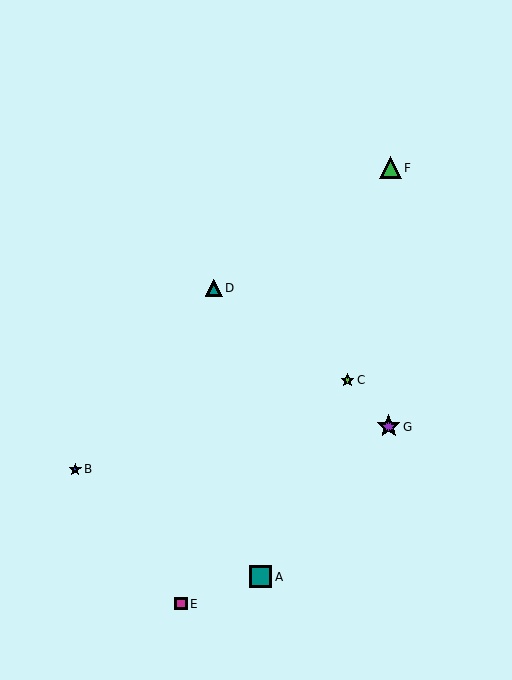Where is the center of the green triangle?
The center of the green triangle is at (390, 168).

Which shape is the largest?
The purple star (labeled G) is the largest.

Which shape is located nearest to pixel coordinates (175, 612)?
The magenta square (labeled E) at (181, 604) is nearest to that location.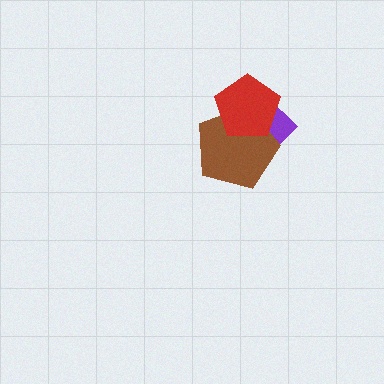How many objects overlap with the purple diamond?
2 objects overlap with the purple diamond.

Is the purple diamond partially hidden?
Yes, it is partially covered by another shape.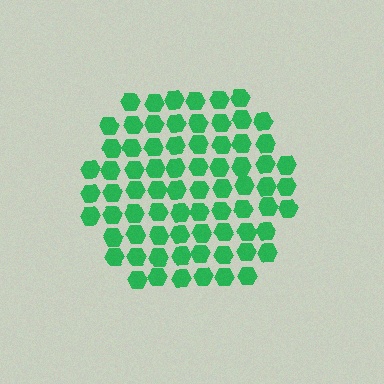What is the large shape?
The large shape is a hexagon.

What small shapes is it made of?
It is made of small hexagons.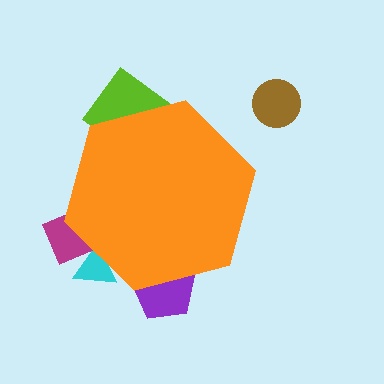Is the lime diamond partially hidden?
Yes, the lime diamond is partially hidden behind the orange hexagon.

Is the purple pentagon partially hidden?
Yes, the purple pentagon is partially hidden behind the orange hexagon.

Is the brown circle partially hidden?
No, the brown circle is fully visible.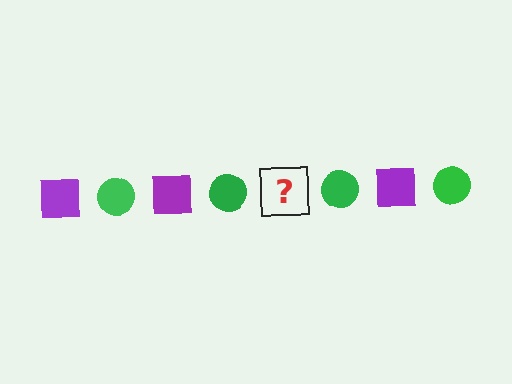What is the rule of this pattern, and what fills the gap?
The rule is that the pattern alternates between purple square and green circle. The gap should be filled with a purple square.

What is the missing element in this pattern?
The missing element is a purple square.